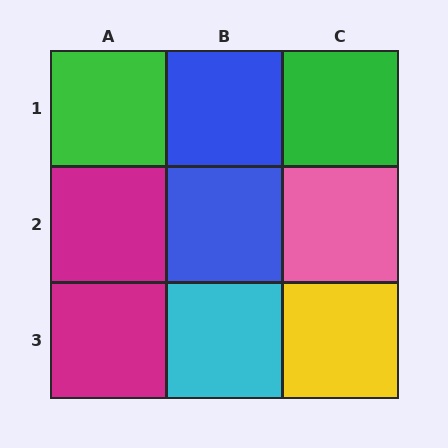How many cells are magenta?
2 cells are magenta.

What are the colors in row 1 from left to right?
Green, blue, green.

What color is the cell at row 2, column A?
Magenta.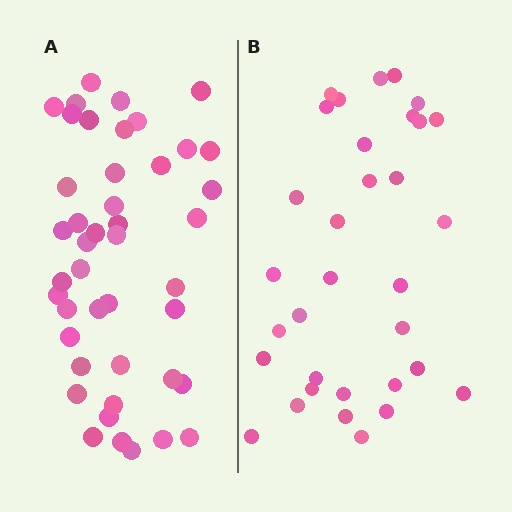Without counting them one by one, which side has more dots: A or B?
Region A (the left region) has more dots.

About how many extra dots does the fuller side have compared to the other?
Region A has roughly 12 or so more dots than region B.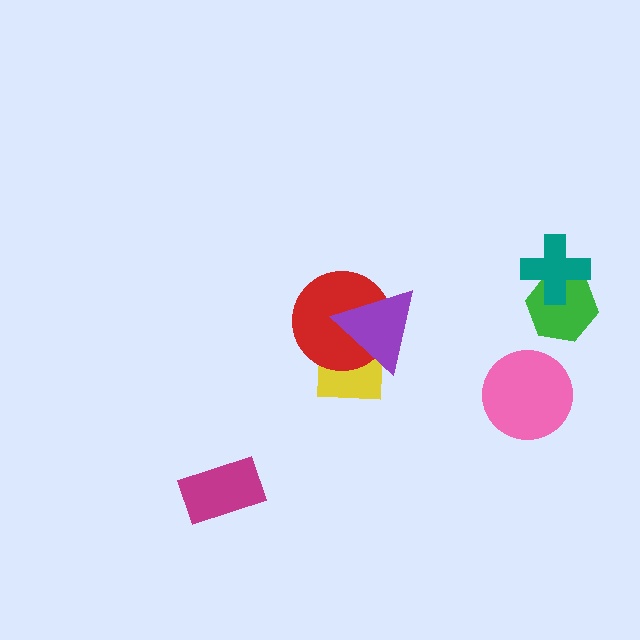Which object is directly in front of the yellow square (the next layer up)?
The red circle is directly in front of the yellow square.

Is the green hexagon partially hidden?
Yes, it is partially covered by another shape.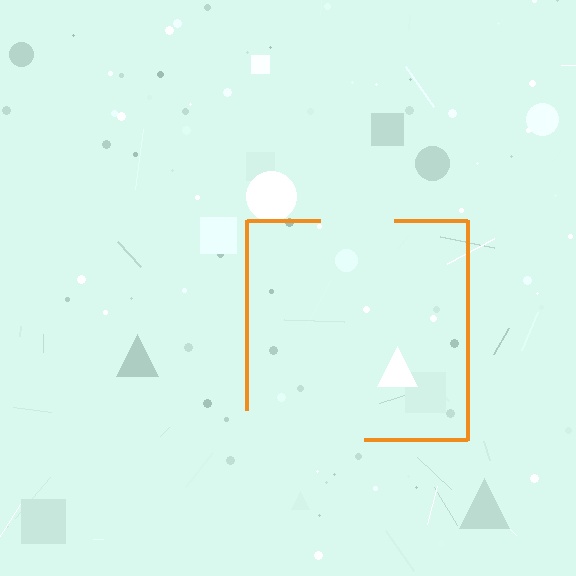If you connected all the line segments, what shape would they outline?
They would outline a square.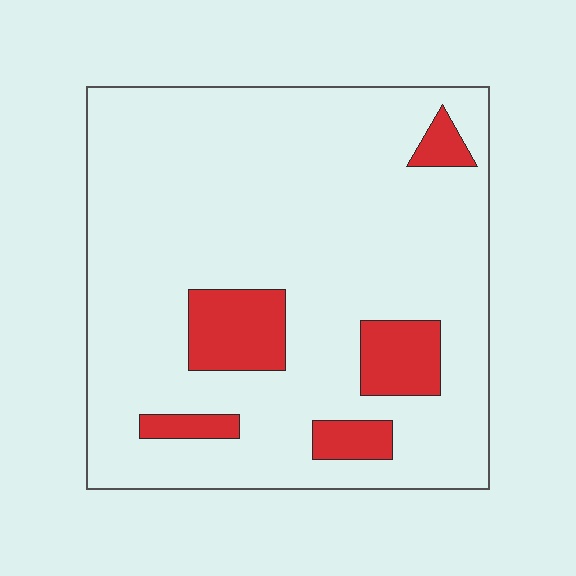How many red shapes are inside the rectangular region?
5.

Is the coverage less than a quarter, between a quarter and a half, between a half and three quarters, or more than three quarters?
Less than a quarter.